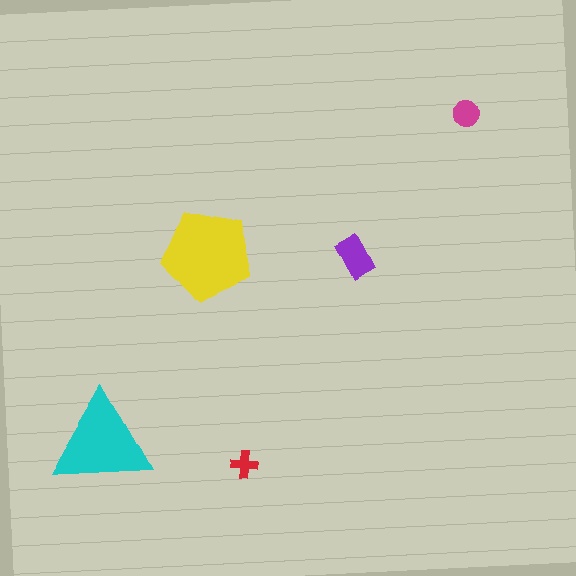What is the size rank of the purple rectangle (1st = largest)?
3rd.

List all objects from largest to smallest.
The yellow pentagon, the cyan triangle, the purple rectangle, the magenta circle, the red cross.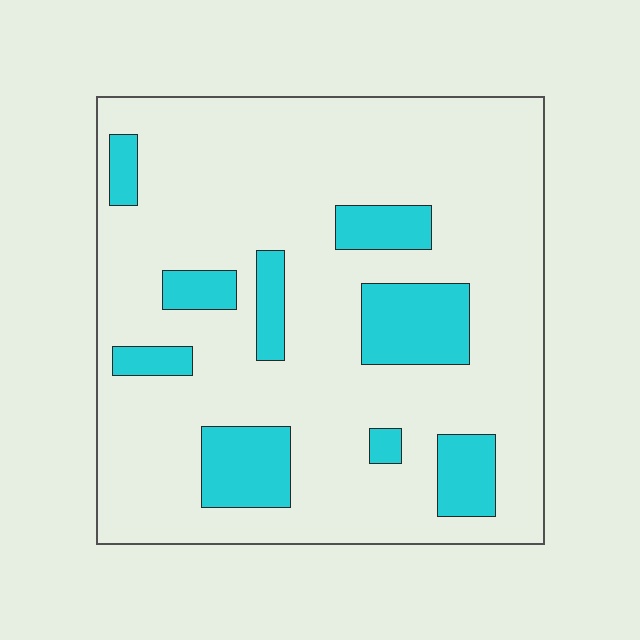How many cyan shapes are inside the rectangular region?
9.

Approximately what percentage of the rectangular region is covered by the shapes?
Approximately 20%.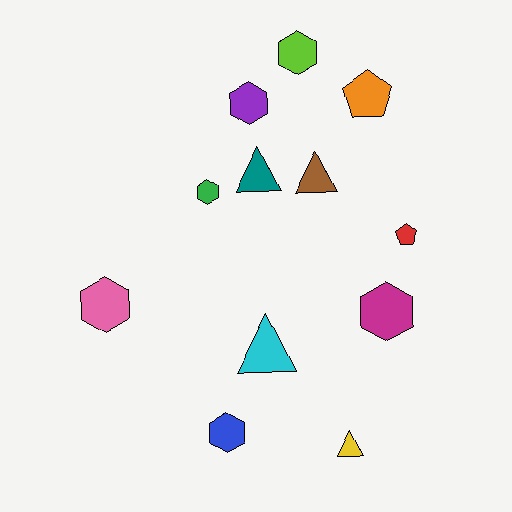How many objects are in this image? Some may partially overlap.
There are 12 objects.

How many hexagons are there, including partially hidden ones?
There are 6 hexagons.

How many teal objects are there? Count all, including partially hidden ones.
There is 1 teal object.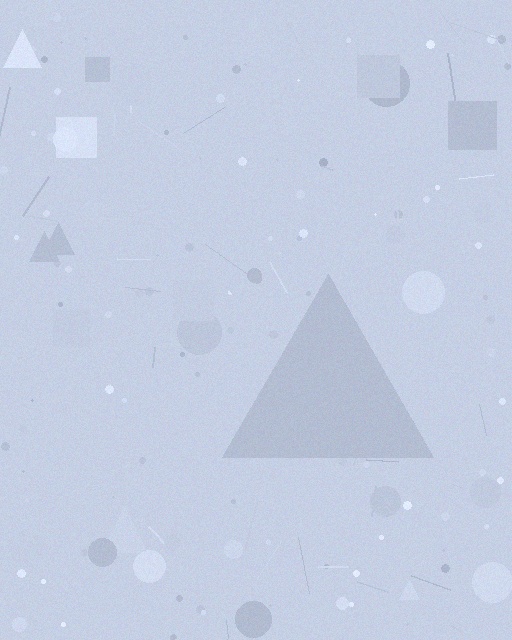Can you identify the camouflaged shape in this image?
The camouflaged shape is a triangle.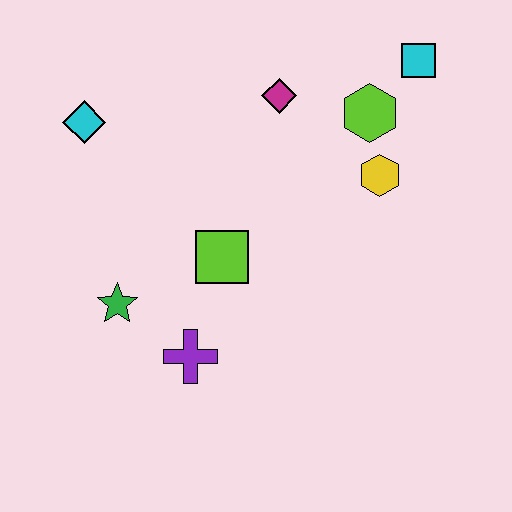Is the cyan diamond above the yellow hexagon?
Yes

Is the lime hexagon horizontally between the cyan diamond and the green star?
No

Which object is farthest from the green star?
The cyan square is farthest from the green star.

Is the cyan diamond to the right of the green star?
No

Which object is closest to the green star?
The purple cross is closest to the green star.